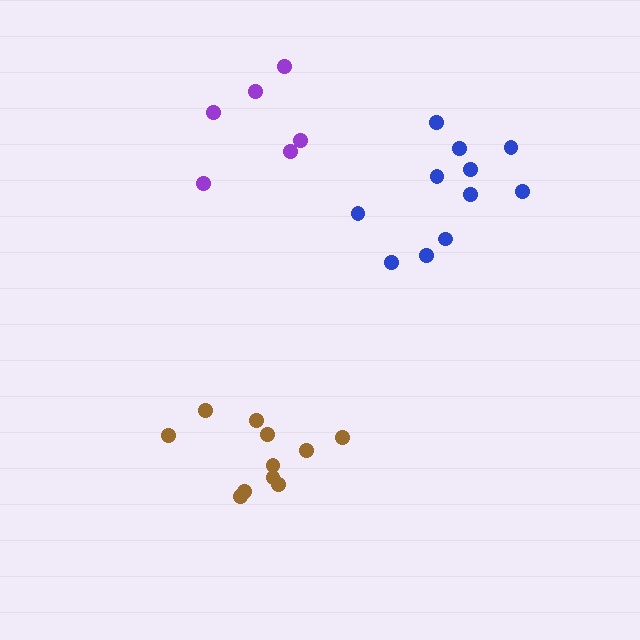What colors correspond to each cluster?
The clusters are colored: purple, blue, brown.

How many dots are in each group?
Group 1: 6 dots, Group 2: 11 dots, Group 3: 11 dots (28 total).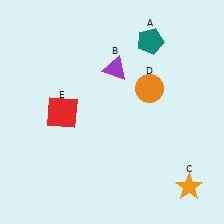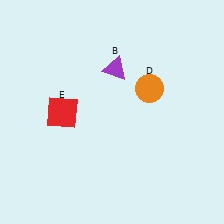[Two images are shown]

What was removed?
The orange star (C), the teal pentagon (A) were removed in Image 2.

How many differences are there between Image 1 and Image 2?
There are 2 differences between the two images.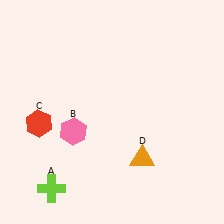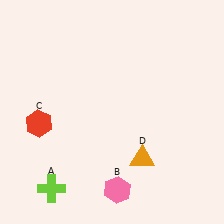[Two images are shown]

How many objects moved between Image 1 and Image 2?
1 object moved between the two images.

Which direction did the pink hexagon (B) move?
The pink hexagon (B) moved down.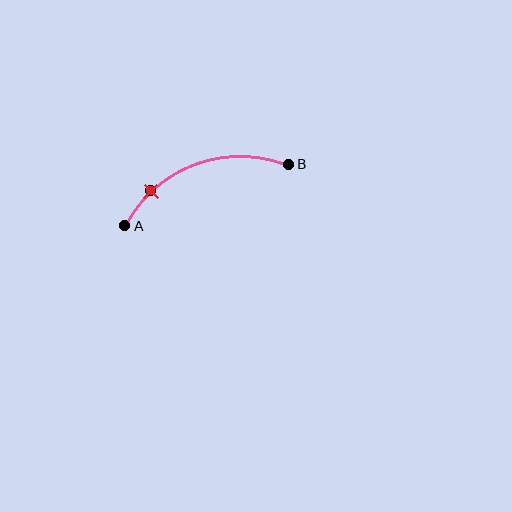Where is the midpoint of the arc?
The arc midpoint is the point on the curve farthest from the straight line joining A and B. It sits above that line.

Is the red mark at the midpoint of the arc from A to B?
No. The red mark lies on the arc but is closer to endpoint A. The arc midpoint would be at the point on the curve equidistant along the arc from both A and B.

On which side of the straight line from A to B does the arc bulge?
The arc bulges above the straight line connecting A and B.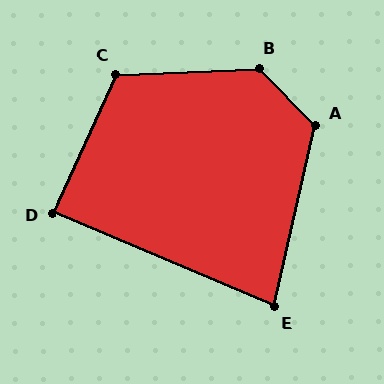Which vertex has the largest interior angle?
B, at approximately 133 degrees.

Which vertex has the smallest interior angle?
E, at approximately 80 degrees.